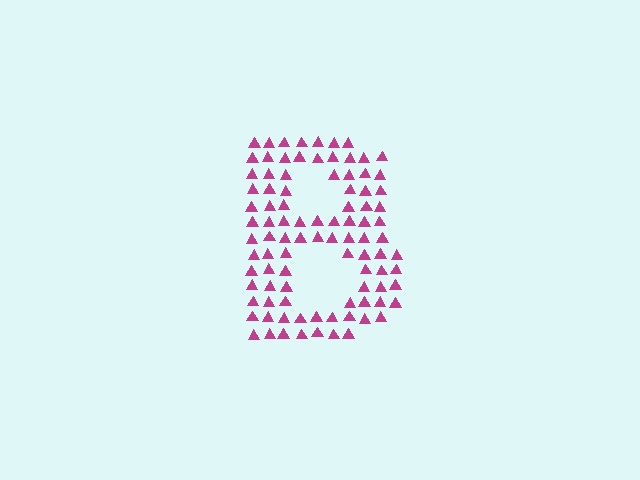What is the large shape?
The large shape is the letter B.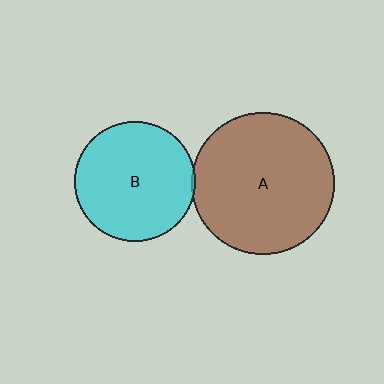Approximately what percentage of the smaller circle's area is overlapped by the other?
Approximately 5%.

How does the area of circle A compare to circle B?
Approximately 1.4 times.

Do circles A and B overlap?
Yes.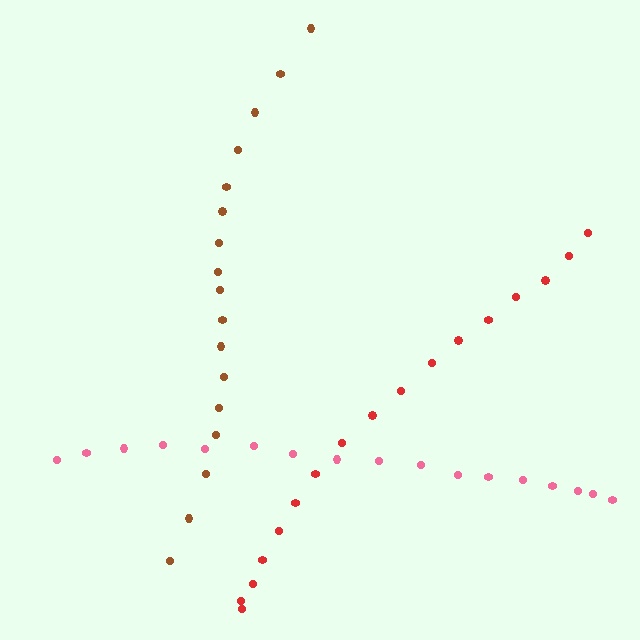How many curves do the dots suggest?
There are 3 distinct paths.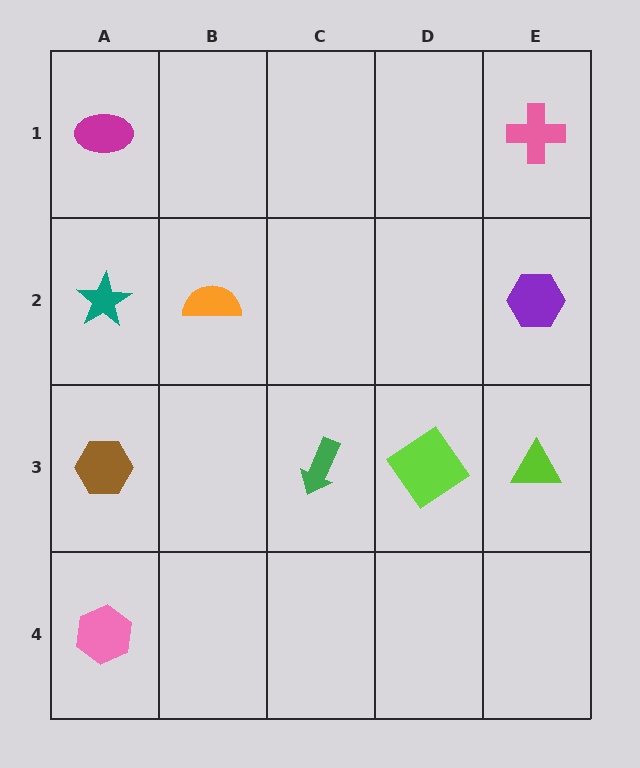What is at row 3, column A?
A brown hexagon.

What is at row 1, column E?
A pink cross.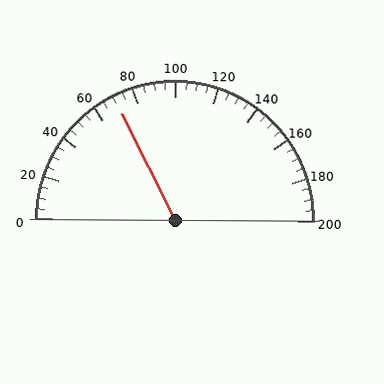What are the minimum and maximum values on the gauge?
The gauge ranges from 0 to 200.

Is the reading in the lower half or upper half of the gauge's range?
The reading is in the lower half of the range (0 to 200).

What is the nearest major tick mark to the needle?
The nearest major tick mark is 80.